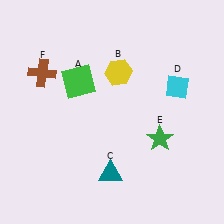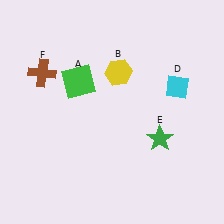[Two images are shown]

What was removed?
The teal triangle (C) was removed in Image 2.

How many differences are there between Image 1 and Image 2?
There is 1 difference between the two images.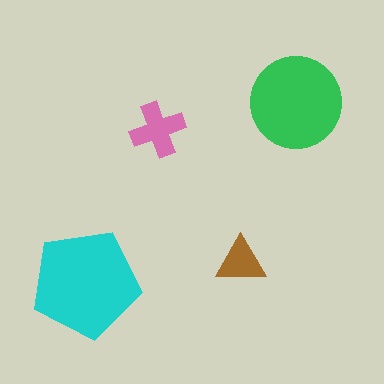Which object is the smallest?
The brown triangle.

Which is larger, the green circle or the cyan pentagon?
The cyan pentagon.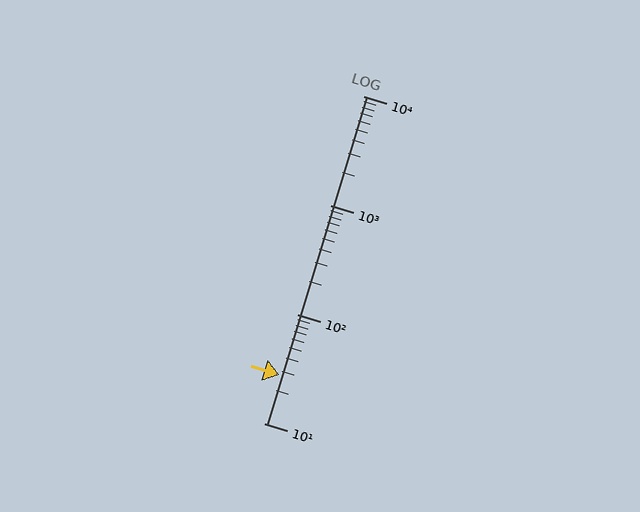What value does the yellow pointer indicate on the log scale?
The pointer indicates approximately 28.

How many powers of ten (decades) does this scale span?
The scale spans 3 decades, from 10 to 10000.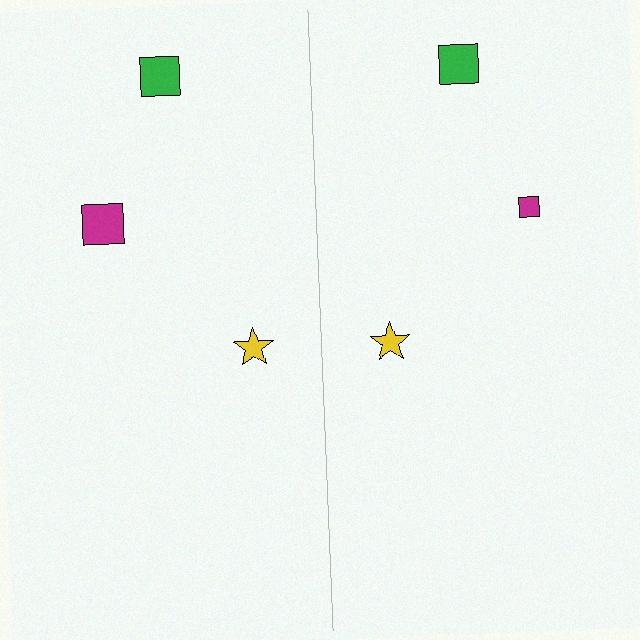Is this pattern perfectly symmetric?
No, the pattern is not perfectly symmetric. The magenta square on the right side has a different size than its mirror counterpart.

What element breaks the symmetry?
The magenta square on the right side has a different size than its mirror counterpart.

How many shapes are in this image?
There are 6 shapes in this image.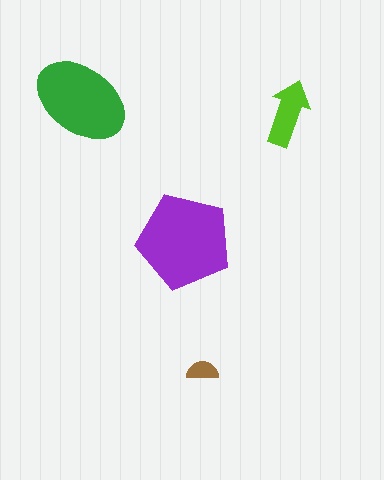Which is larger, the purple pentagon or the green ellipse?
The purple pentagon.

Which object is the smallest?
The brown semicircle.